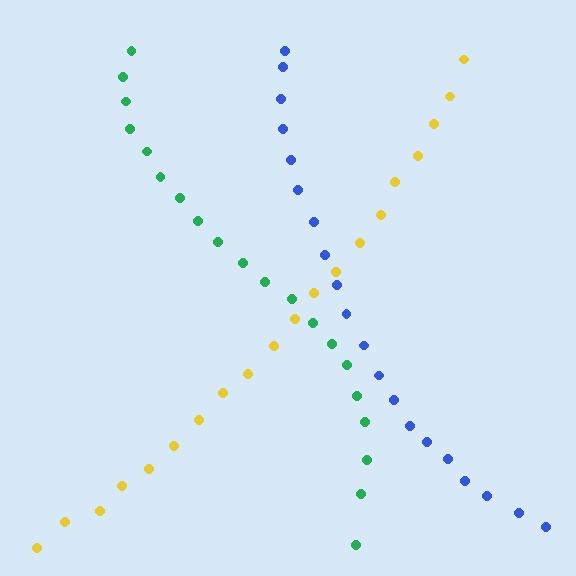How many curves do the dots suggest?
There are 3 distinct paths.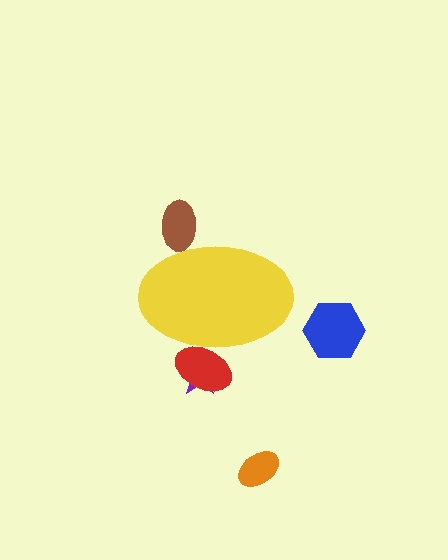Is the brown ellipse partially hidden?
Yes, the brown ellipse is partially hidden behind the yellow ellipse.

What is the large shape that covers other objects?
A yellow ellipse.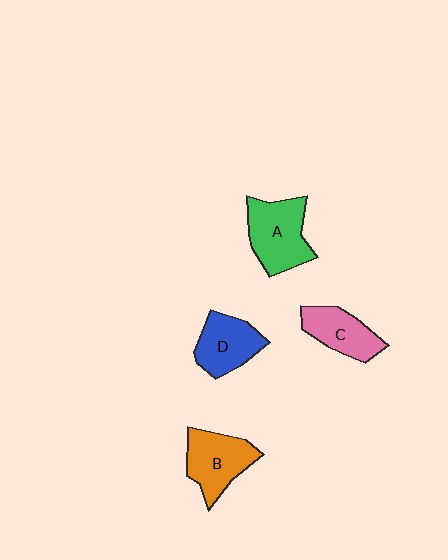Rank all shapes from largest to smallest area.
From largest to smallest: A (green), B (orange), D (blue), C (pink).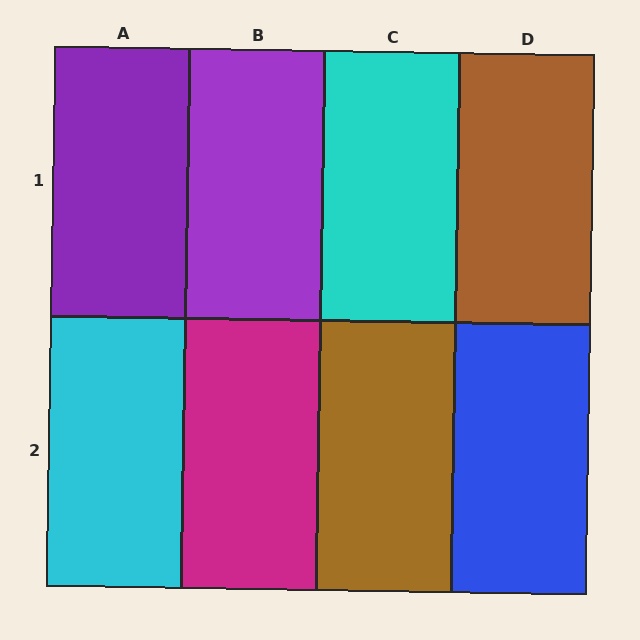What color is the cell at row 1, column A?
Purple.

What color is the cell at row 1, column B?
Purple.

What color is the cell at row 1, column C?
Cyan.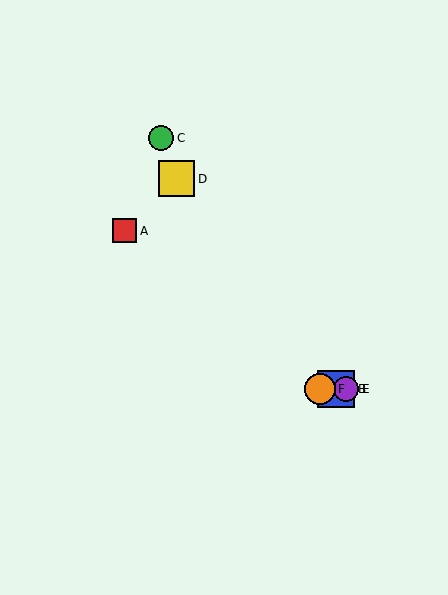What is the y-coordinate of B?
Object B is at y≈389.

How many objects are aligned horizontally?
3 objects (B, E, F) are aligned horizontally.